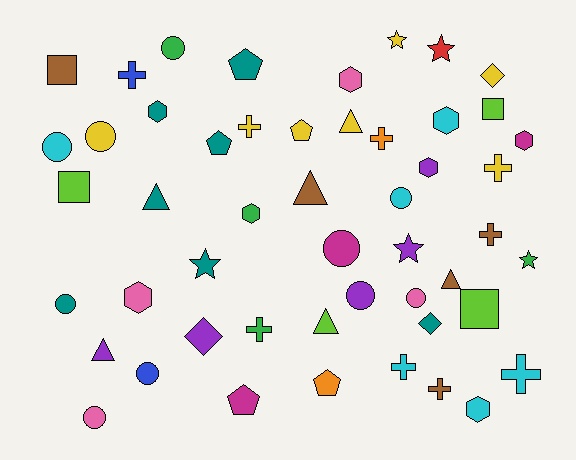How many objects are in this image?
There are 50 objects.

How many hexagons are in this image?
There are 8 hexagons.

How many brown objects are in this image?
There are 5 brown objects.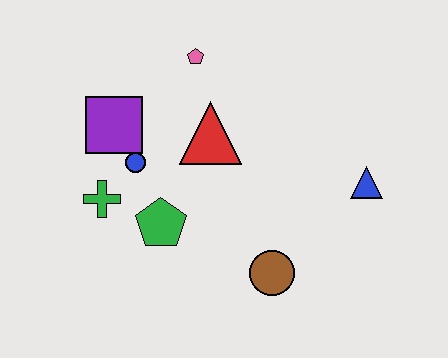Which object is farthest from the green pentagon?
The blue triangle is farthest from the green pentagon.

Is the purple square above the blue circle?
Yes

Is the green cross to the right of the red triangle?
No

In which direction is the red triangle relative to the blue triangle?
The red triangle is to the left of the blue triangle.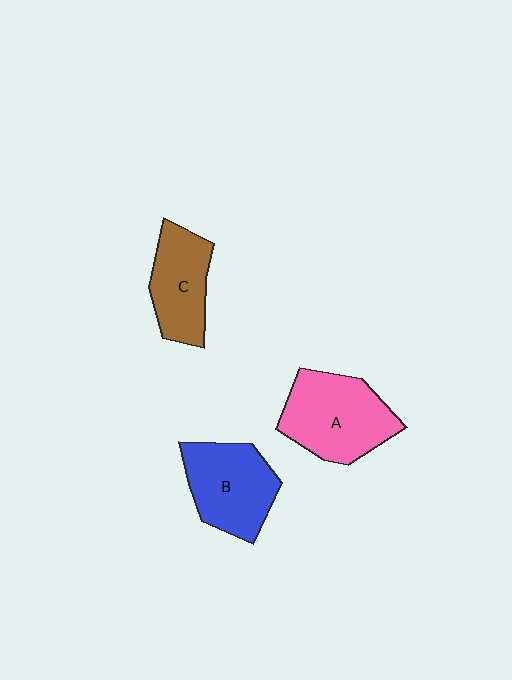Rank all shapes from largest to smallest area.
From largest to smallest: A (pink), B (blue), C (brown).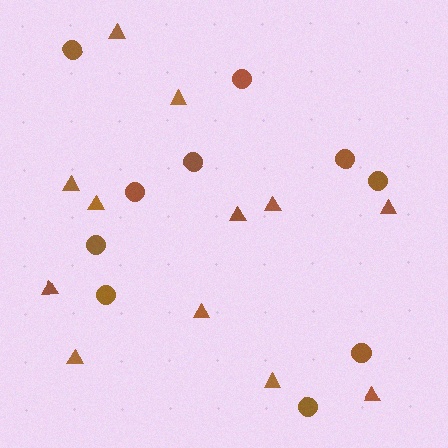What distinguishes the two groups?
There are 2 groups: one group of triangles (12) and one group of circles (10).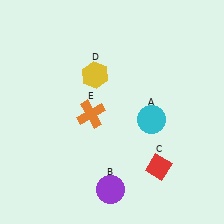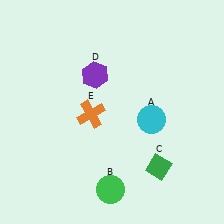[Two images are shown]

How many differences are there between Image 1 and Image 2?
There are 3 differences between the two images.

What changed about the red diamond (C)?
In Image 1, C is red. In Image 2, it changed to green.